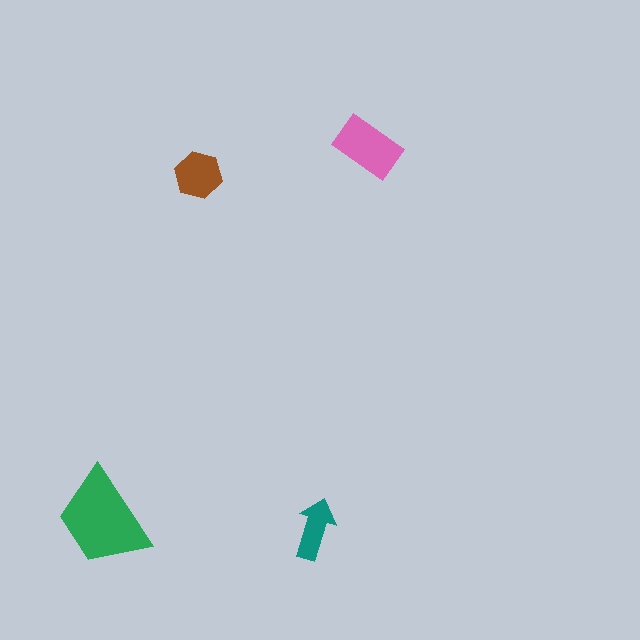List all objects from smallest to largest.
The teal arrow, the brown hexagon, the pink rectangle, the green trapezoid.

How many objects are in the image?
There are 4 objects in the image.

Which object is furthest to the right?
The pink rectangle is rightmost.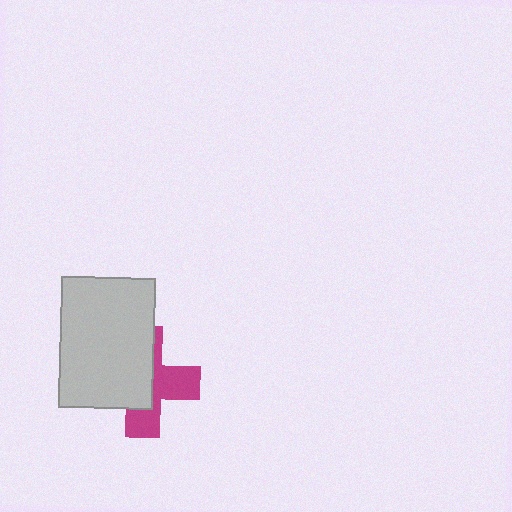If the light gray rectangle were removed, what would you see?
You would see the complete magenta cross.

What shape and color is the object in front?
The object in front is a light gray rectangle.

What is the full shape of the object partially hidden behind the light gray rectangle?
The partially hidden object is a magenta cross.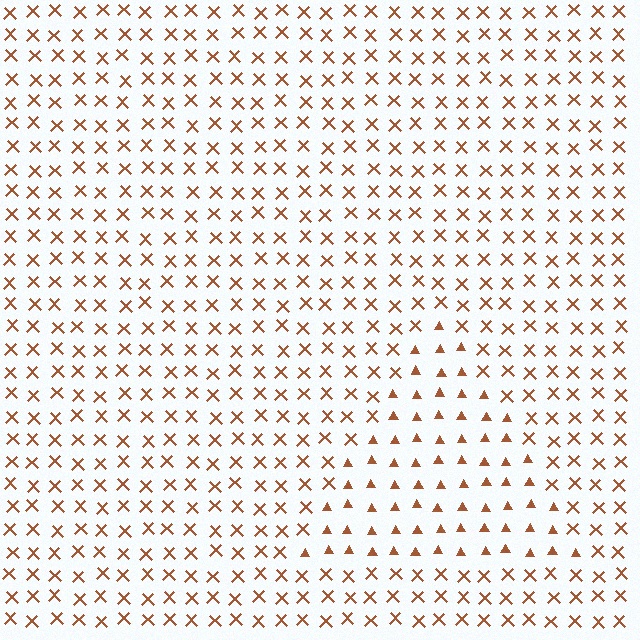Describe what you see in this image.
The image is filled with small brown elements arranged in a uniform grid. A triangle-shaped region contains triangles, while the surrounding area contains X marks. The boundary is defined purely by the change in element shape.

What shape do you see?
I see a triangle.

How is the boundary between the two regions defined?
The boundary is defined by a change in element shape: triangles inside vs. X marks outside. All elements share the same color and spacing.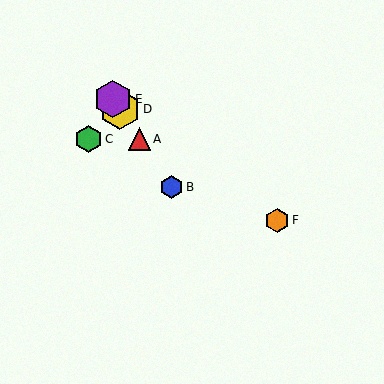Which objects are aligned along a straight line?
Objects A, B, D, E are aligned along a straight line.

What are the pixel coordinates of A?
Object A is at (139, 139).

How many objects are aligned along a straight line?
4 objects (A, B, D, E) are aligned along a straight line.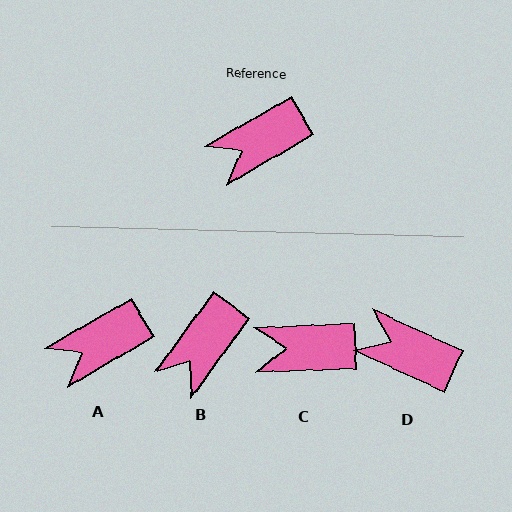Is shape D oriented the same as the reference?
No, it is off by about 55 degrees.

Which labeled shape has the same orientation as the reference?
A.